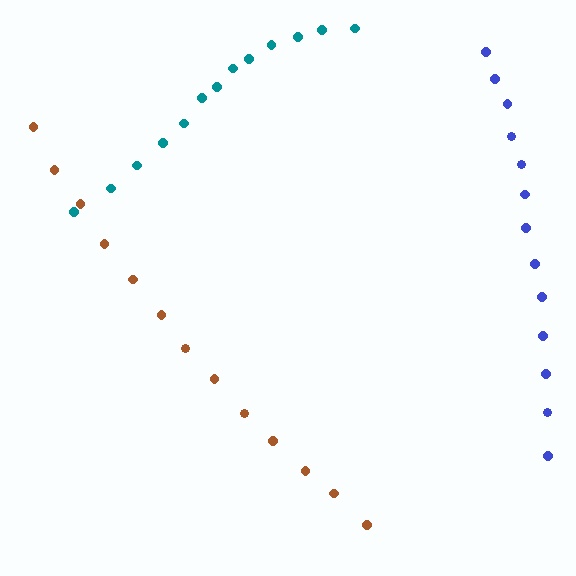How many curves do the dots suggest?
There are 3 distinct paths.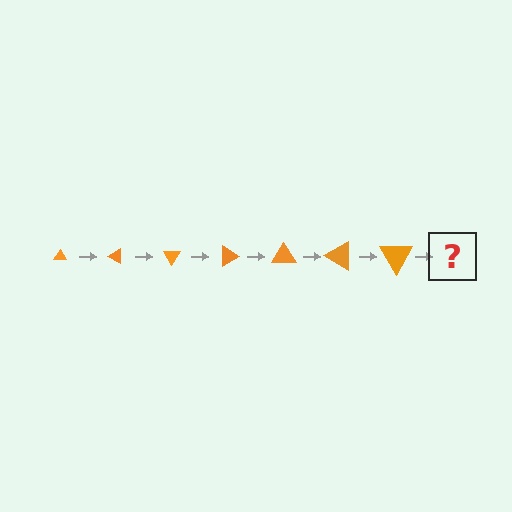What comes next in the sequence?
The next element should be a triangle, larger than the previous one and rotated 210 degrees from the start.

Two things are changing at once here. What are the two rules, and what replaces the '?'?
The two rules are that the triangle grows larger each step and it rotates 30 degrees each step. The '?' should be a triangle, larger than the previous one and rotated 210 degrees from the start.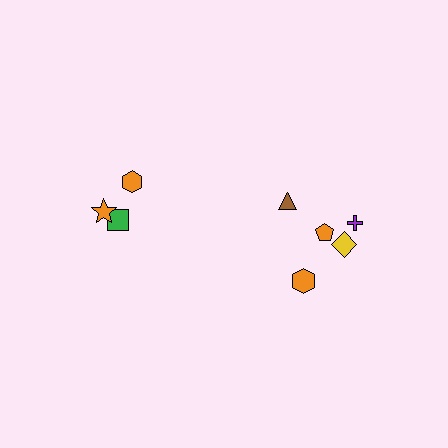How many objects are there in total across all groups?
There are 8 objects.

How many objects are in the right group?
There are 5 objects.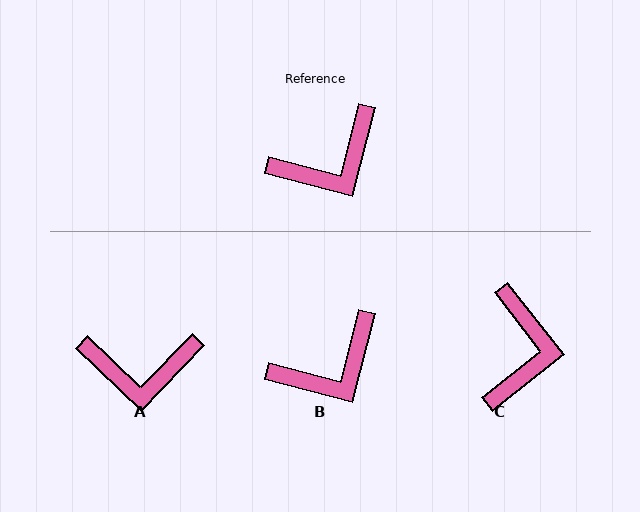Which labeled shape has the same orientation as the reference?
B.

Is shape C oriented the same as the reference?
No, it is off by about 53 degrees.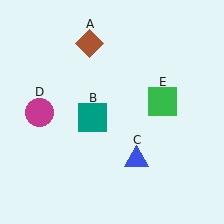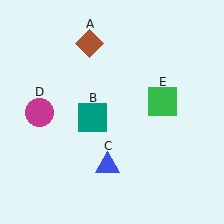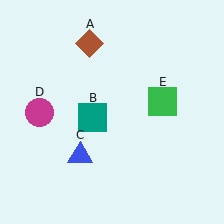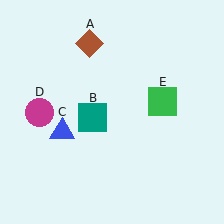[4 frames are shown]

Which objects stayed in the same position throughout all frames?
Brown diamond (object A) and teal square (object B) and magenta circle (object D) and green square (object E) remained stationary.